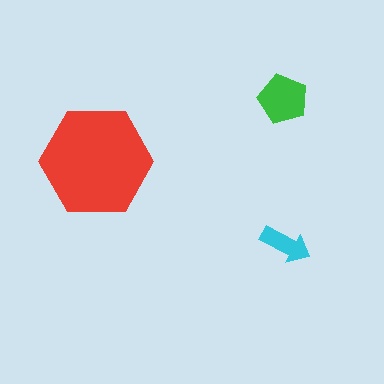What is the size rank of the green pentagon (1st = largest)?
2nd.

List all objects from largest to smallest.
The red hexagon, the green pentagon, the cyan arrow.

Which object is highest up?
The green pentagon is topmost.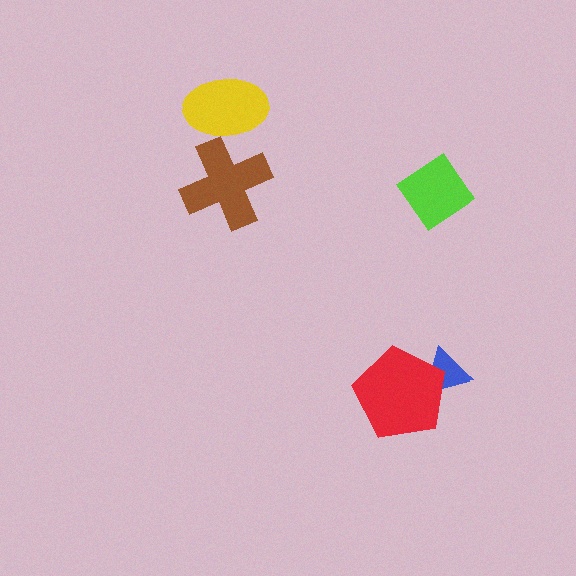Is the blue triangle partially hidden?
Yes, it is partially covered by another shape.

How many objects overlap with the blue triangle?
1 object overlaps with the blue triangle.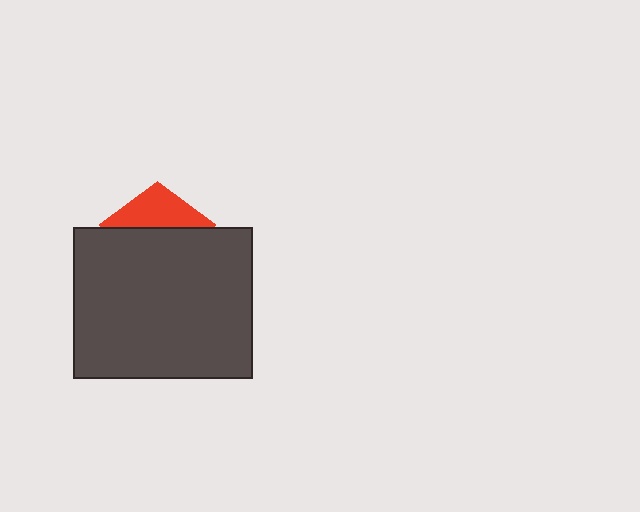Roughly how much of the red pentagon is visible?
A small part of it is visible (roughly 32%).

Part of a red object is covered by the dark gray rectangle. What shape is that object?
It is a pentagon.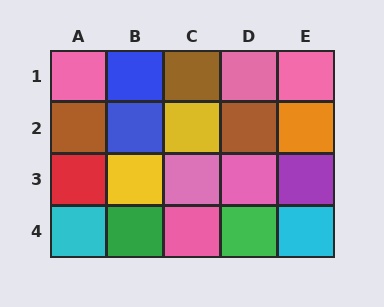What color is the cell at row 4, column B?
Green.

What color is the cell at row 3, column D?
Pink.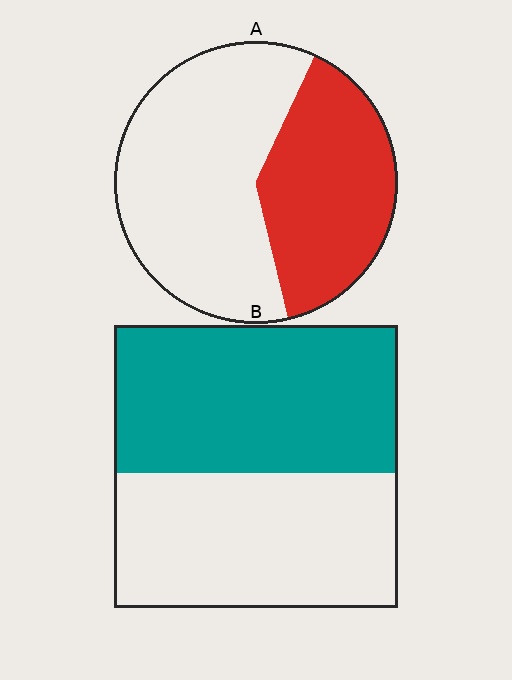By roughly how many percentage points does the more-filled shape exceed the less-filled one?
By roughly 15 percentage points (B over A).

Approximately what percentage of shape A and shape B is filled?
A is approximately 40% and B is approximately 50%.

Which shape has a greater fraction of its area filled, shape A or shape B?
Shape B.